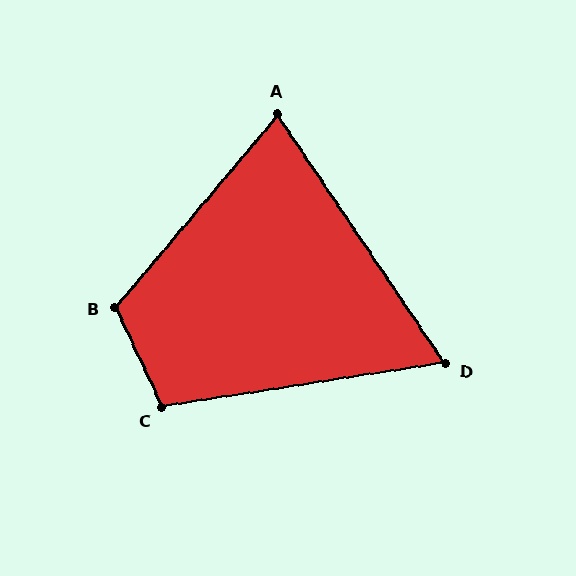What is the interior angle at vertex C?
Approximately 106 degrees (obtuse).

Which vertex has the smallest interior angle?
D, at approximately 65 degrees.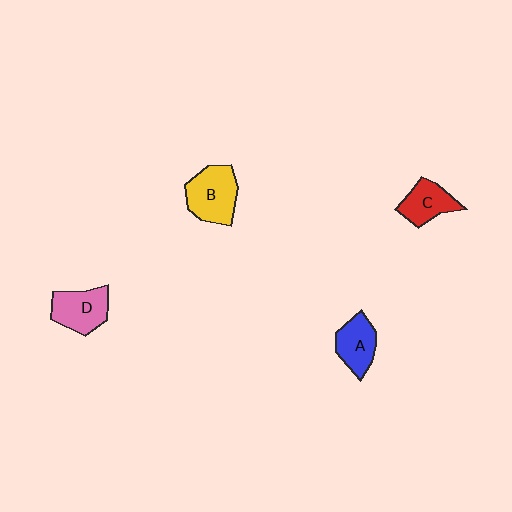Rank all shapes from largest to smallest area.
From largest to smallest: B (yellow), D (pink), A (blue), C (red).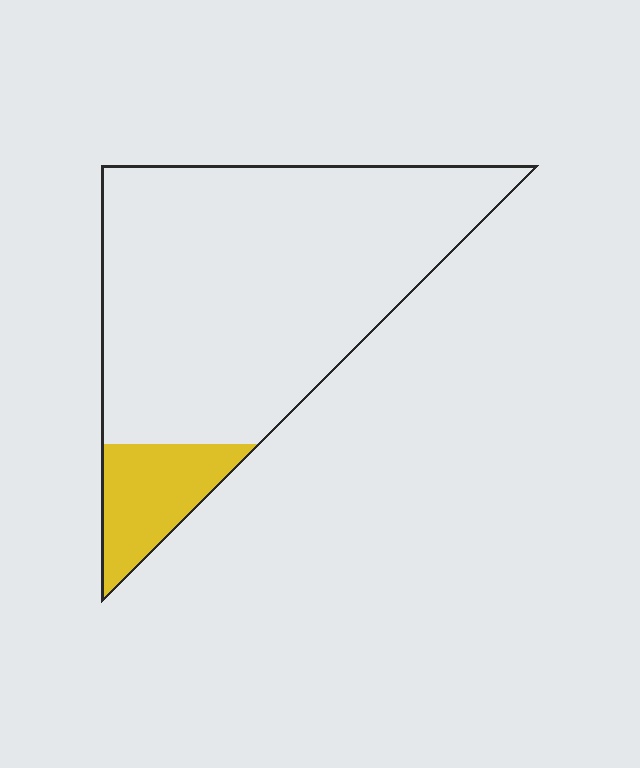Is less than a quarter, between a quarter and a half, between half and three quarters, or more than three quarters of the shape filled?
Less than a quarter.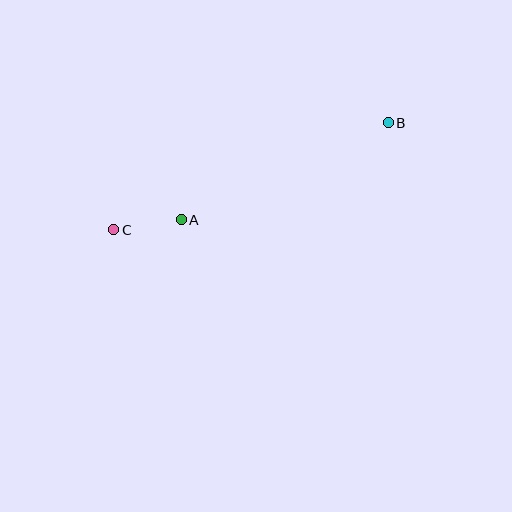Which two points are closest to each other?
Points A and C are closest to each other.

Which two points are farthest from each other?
Points B and C are farthest from each other.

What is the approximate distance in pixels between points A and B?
The distance between A and B is approximately 229 pixels.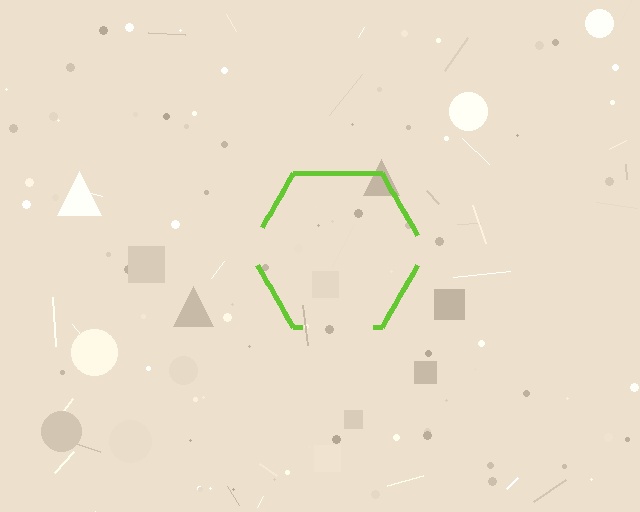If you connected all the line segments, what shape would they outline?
They would outline a hexagon.